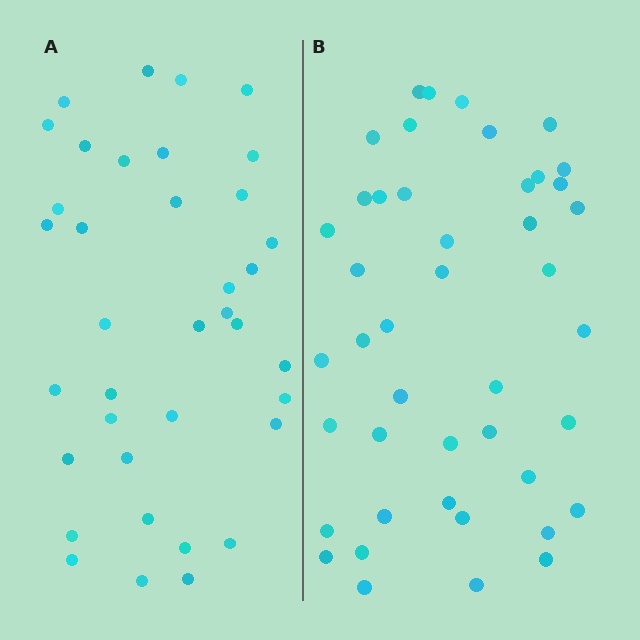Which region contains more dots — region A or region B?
Region B (the right region) has more dots.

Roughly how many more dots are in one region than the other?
Region B has roughly 8 or so more dots than region A.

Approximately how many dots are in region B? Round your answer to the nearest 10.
About 40 dots. (The exact count is 44, which rounds to 40.)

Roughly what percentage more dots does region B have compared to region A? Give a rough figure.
About 20% more.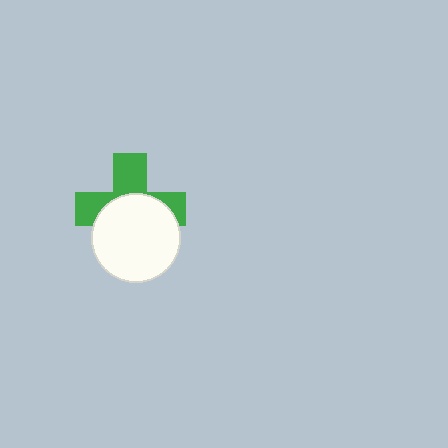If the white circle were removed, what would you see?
You would see the complete green cross.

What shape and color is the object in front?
The object in front is a white circle.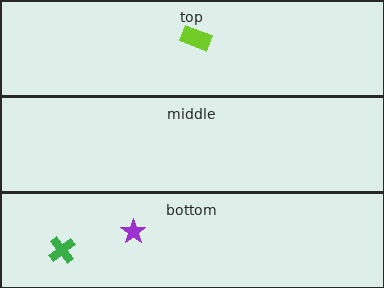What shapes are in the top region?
The lime rectangle.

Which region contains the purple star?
The bottom region.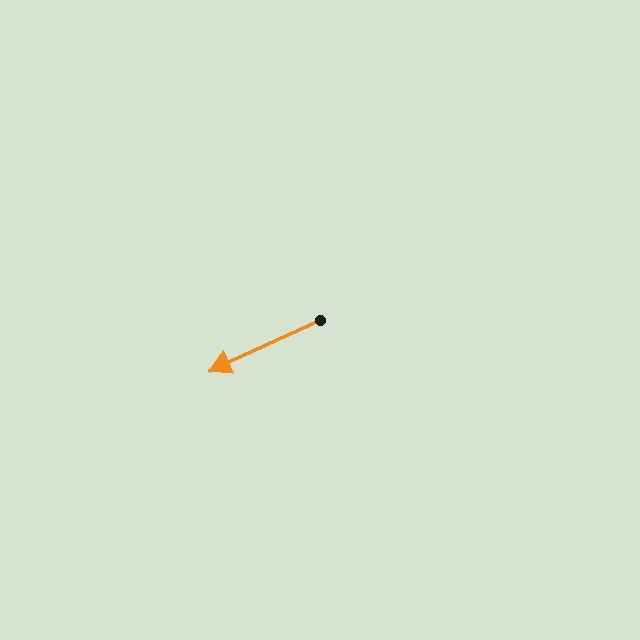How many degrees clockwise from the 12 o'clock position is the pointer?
Approximately 245 degrees.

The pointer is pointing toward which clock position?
Roughly 8 o'clock.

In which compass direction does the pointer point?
Southwest.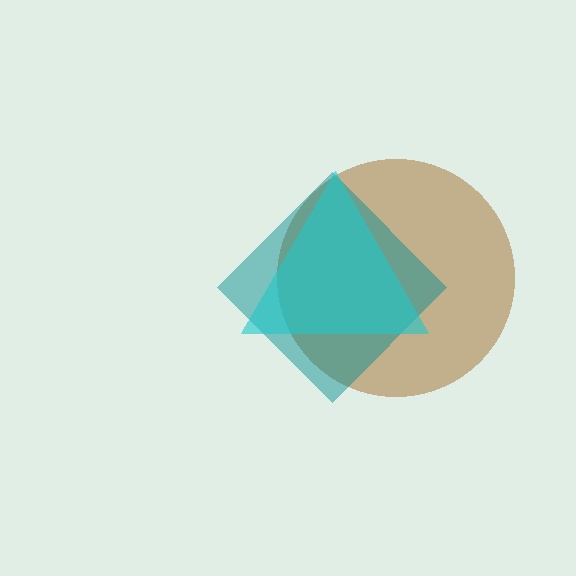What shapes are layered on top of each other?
The layered shapes are: a brown circle, a teal diamond, a cyan triangle.